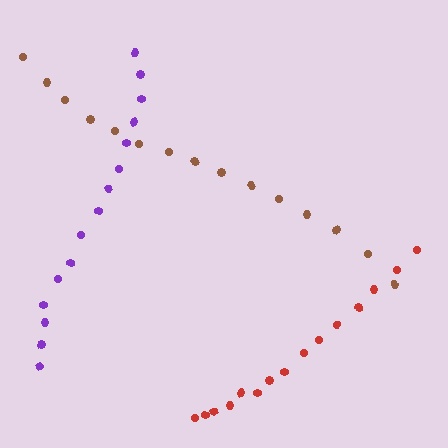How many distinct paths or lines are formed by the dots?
There are 3 distinct paths.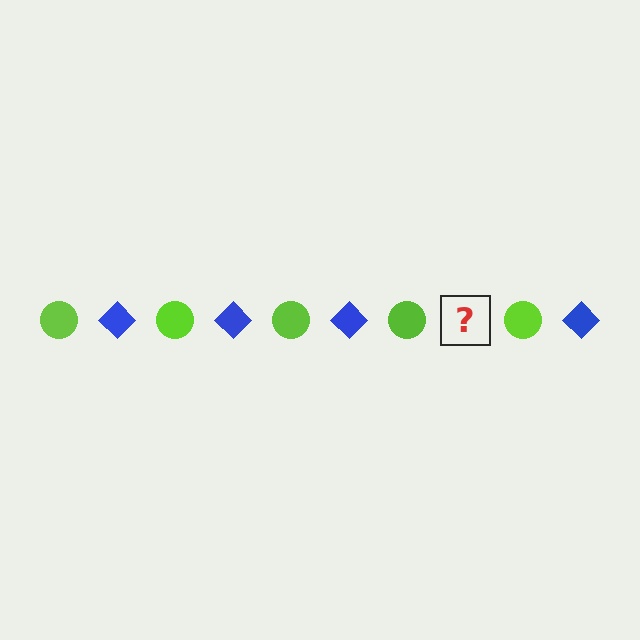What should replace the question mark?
The question mark should be replaced with a blue diamond.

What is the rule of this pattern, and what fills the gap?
The rule is that the pattern alternates between lime circle and blue diamond. The gap should be filled with a blue diamond.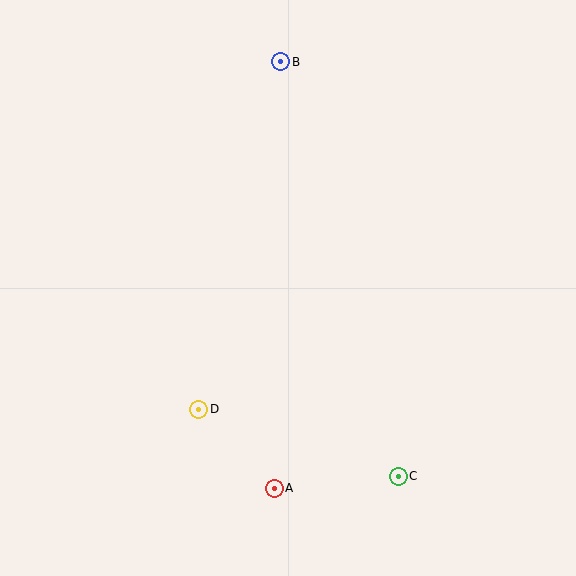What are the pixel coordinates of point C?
Point C is at (398, 476).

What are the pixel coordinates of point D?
Point D is at (199, 409).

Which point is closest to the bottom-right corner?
Point C is closest to the bottom-right corner.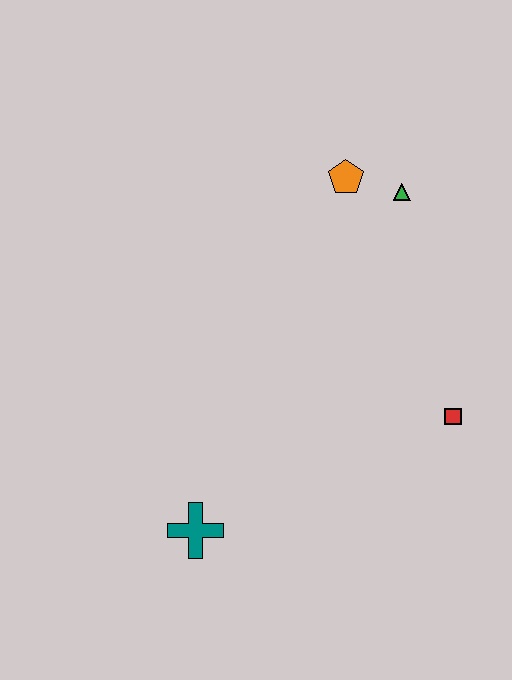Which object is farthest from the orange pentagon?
The teal cross is farthest from the orange pentagon.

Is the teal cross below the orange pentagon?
Yes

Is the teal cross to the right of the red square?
No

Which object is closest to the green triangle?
The orange pentagon is closest to the green triangle.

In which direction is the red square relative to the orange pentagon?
The red square is below the orange pentagon.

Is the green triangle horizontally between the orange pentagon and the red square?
Yes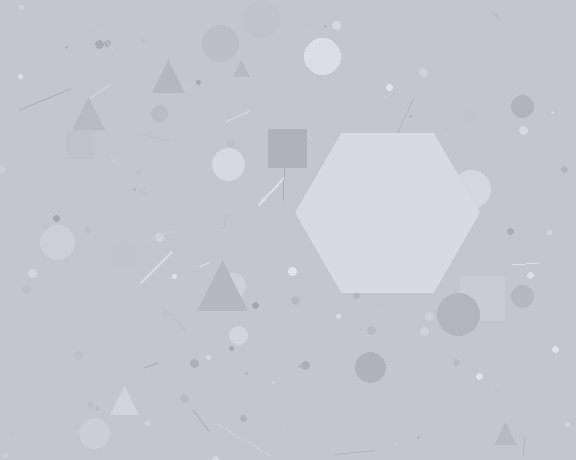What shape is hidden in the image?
A hexagon is hidden in the image.